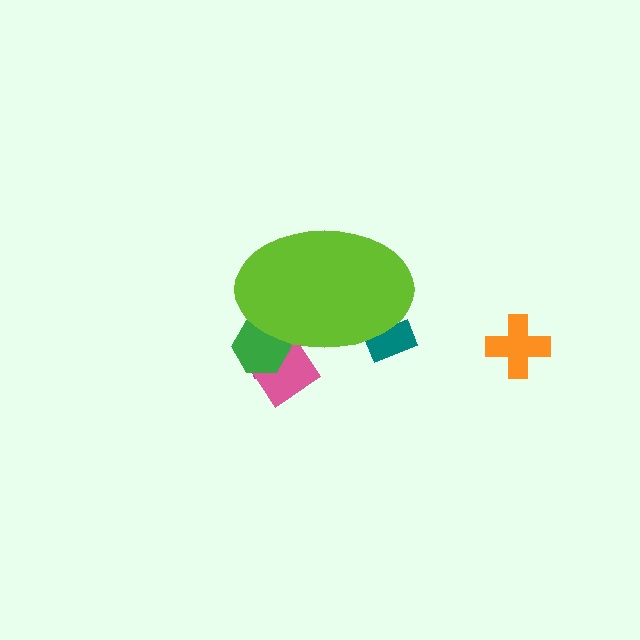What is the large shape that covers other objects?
A lime ellipse.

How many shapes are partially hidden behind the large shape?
4 shapes are partially hidden.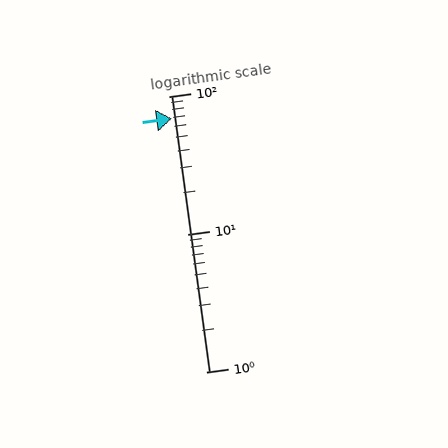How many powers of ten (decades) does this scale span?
The scale spans 2 decades, from 1 to 100.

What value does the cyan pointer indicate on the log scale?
The pointer indicates approximately 69.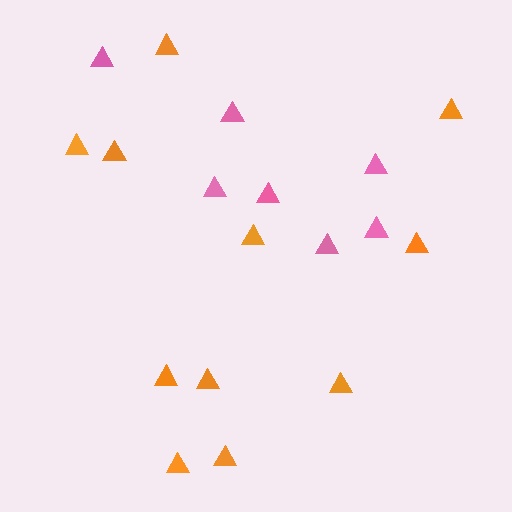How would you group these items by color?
There are 2 groups: one group of pink triangles (7) and one group of orange triangles (11).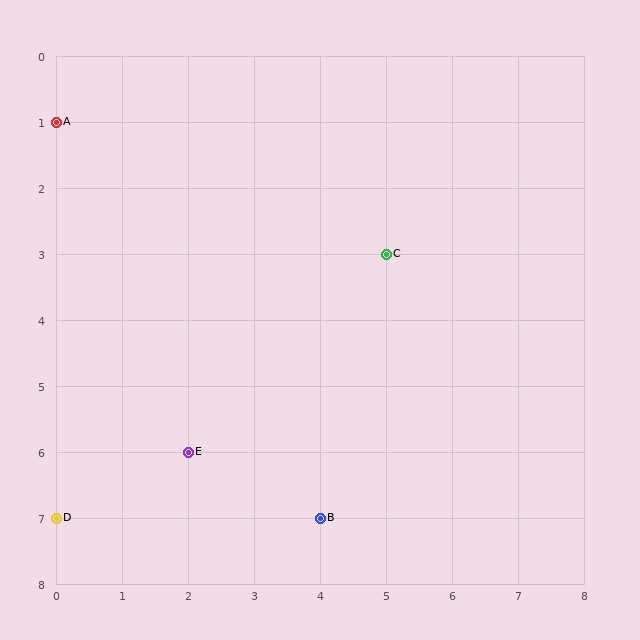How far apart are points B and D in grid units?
Points B and D are 4 columns apart.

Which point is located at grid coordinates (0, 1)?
Point A is at (0, 1).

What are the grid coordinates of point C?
Point C is at grid coordinates (5, 3).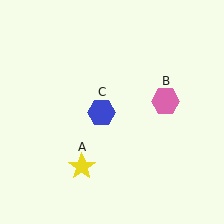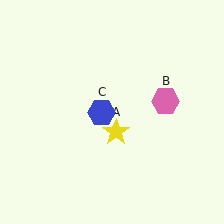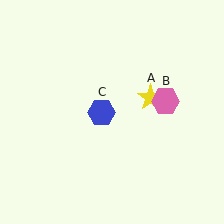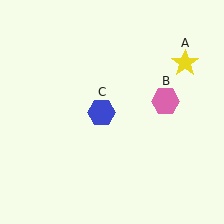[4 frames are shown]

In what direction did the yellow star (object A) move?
The yellow star (object A) moved up and to the right.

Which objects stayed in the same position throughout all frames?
Pink hexagon (object B) and blue hexagon (object C) remained stationary.